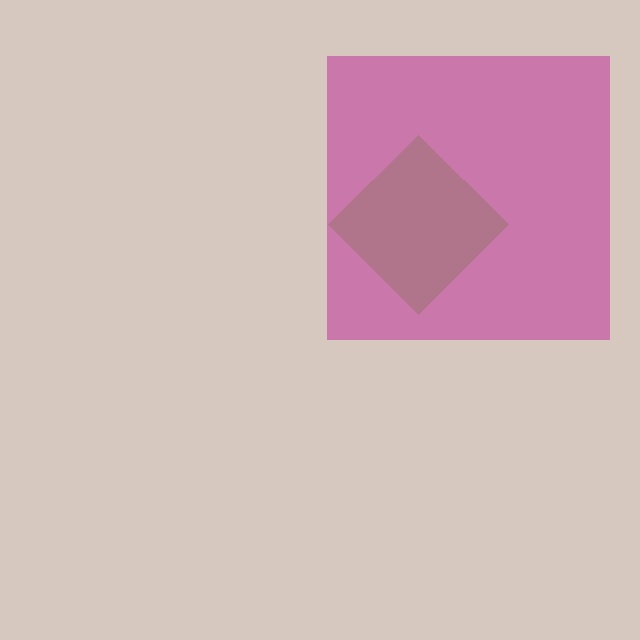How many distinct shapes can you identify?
There are 2 distinct shapes: a lime diamond, a magenta square.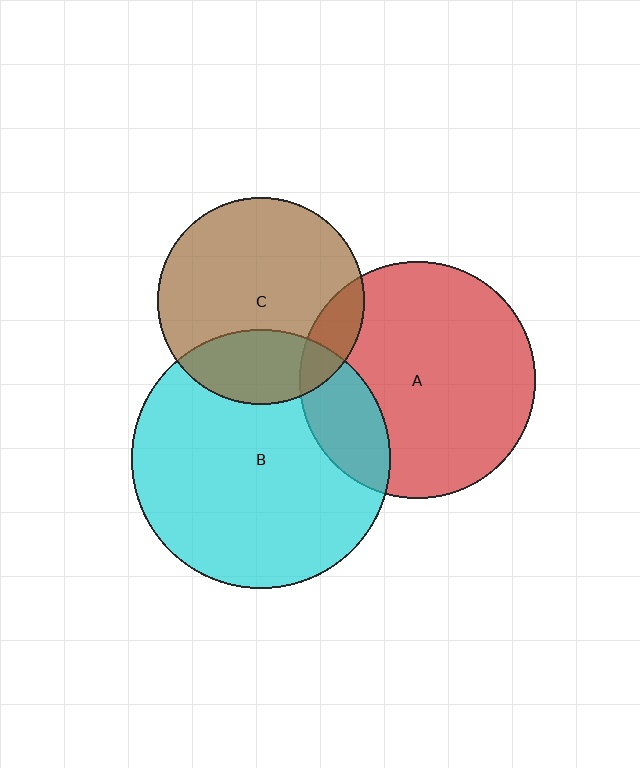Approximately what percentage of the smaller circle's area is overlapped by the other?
Approximately 25%.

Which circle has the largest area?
Circle B (cyan).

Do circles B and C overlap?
Yes.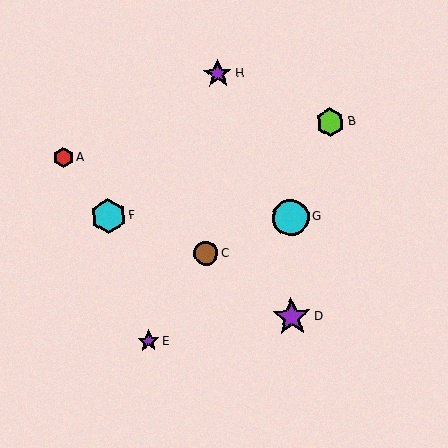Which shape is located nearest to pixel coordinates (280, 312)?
The purple star (labeled D) at (292, 317) is nearest to that location.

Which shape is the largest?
The purple star (labeled D) is the largest.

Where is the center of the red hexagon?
The center of the red hexagon is at (63, 158).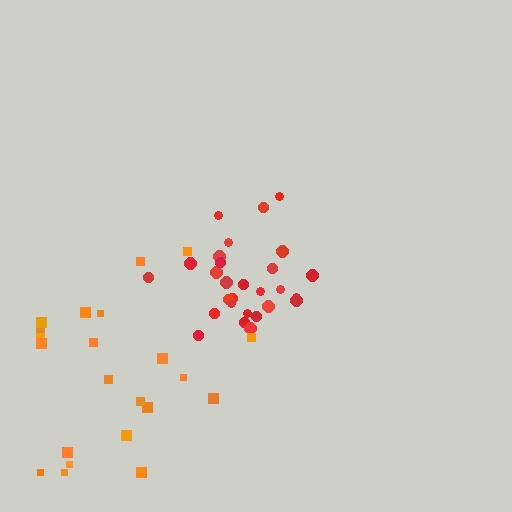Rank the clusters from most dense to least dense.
red, orange.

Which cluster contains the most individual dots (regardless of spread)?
Red (28).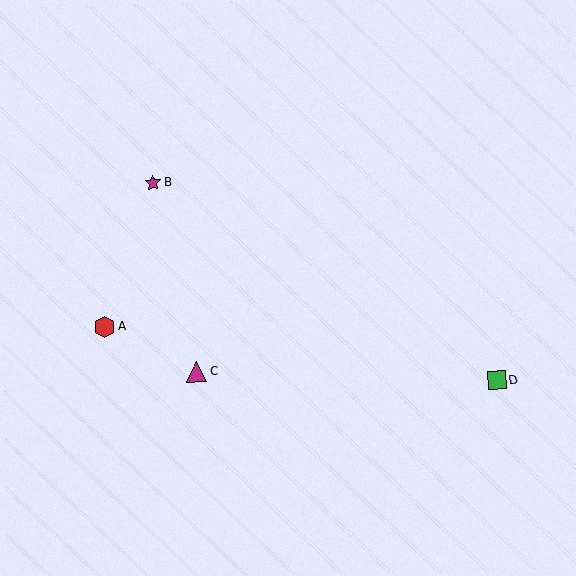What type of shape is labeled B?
Shape B is a magenta star.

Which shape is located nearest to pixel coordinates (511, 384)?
The green square (labeled D) at (497, 380) is nearest to that location.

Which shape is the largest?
The red hexagon (labeled A) is the largest.